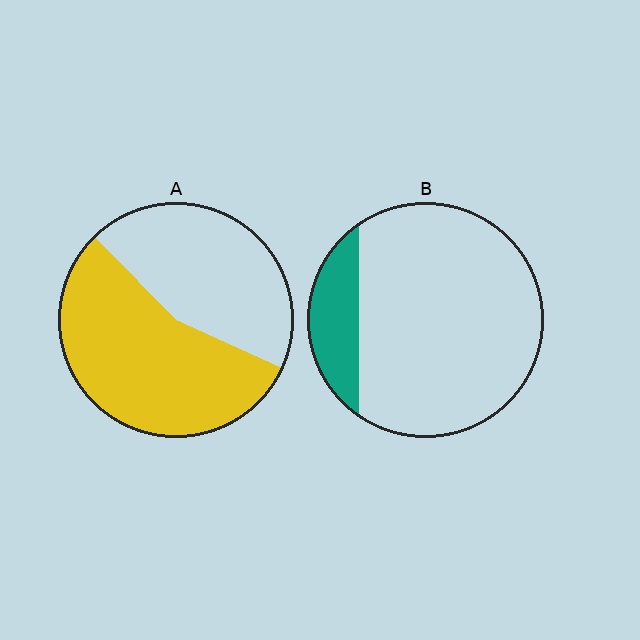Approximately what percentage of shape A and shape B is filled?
A is approximately 55% and B is approximately 15%.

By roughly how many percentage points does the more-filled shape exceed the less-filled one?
By roughly 40 percentage points (A over B).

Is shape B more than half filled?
No.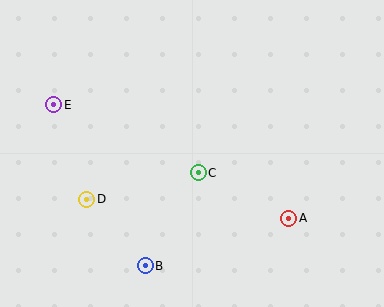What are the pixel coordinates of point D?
Point D is at (87, 199).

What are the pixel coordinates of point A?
Point A is at (289, 218).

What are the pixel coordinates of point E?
Point E is at (54, 105).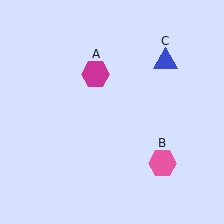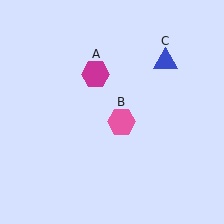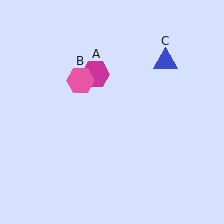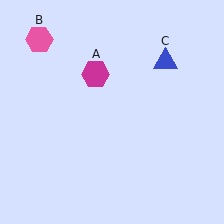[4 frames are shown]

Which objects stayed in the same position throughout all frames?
Magenta hexagon (object A) and blue triangle (object C) remained stationary.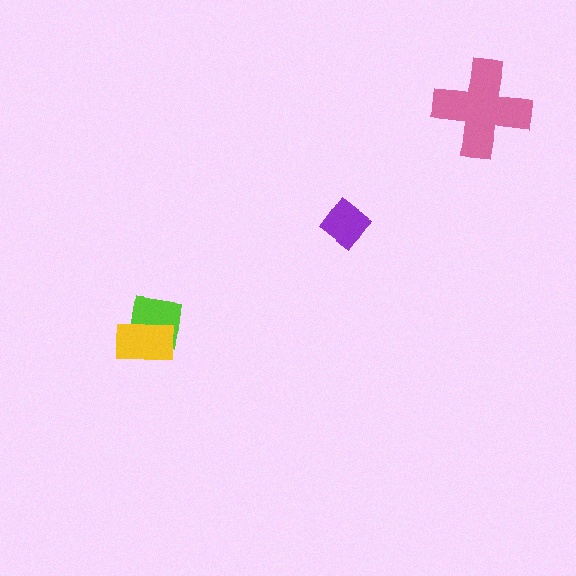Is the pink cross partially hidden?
No, no other shape covers it.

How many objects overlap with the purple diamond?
0 objects overlap with the purple diamond.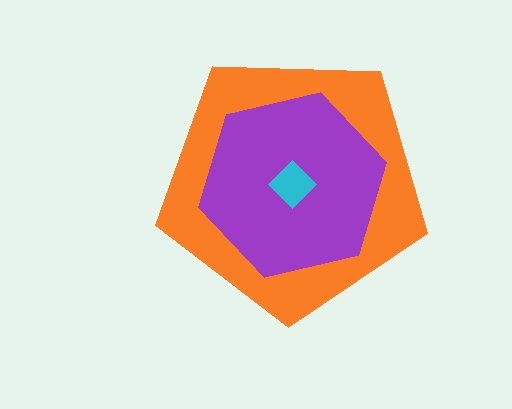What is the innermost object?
The cyan diamond.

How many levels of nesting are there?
3.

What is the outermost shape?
The orange pentagon.